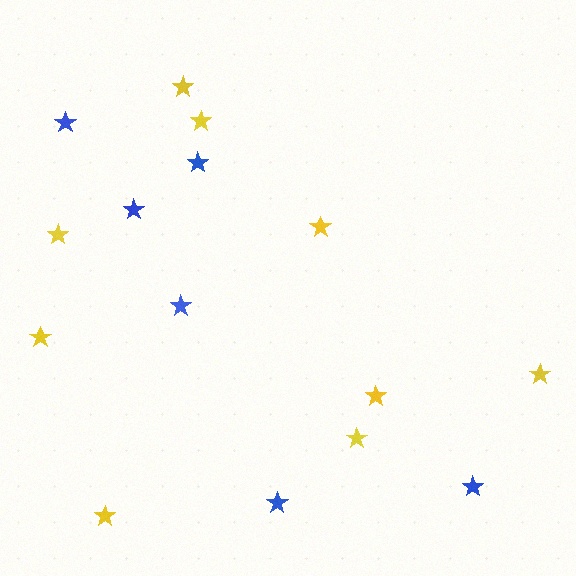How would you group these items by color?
There are 2 groups: one group of blue stars (6) and one group of yellow stars (9).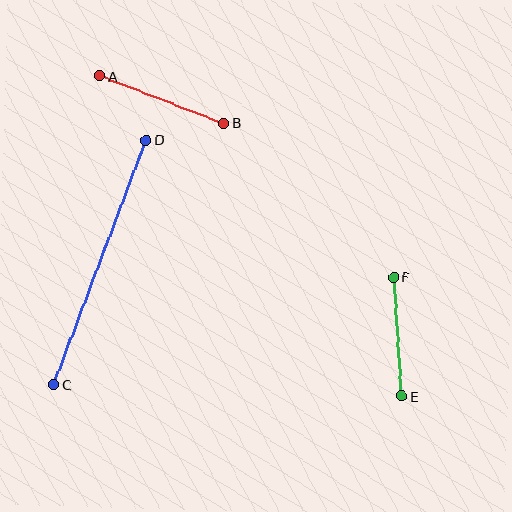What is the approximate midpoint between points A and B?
The midpoint is at approximately (162, 100) pixels.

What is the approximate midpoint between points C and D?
The midpoint is at approximately (100, 262) pixels.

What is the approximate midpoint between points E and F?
The midpoint is at approximately (398, 337) pixels.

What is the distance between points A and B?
The distance is approximately 132 pixels.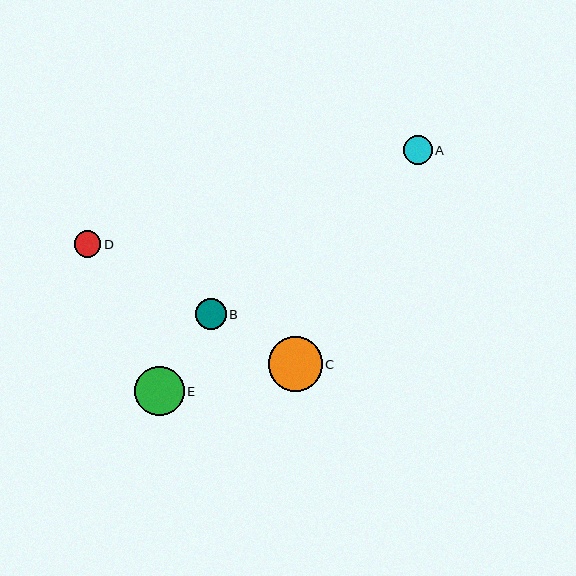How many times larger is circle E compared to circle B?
Circle E is approximately 1.6 times the size of circle B.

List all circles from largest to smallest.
From largest to smallest: C, E, B, A, D.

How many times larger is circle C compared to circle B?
Circle C is approximately 1.8 times the size of circle B.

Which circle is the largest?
Circle C is the largest with a size of approximately 54 pixels.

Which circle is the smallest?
Circle D is the smallest with a size of approximately 27 pixels.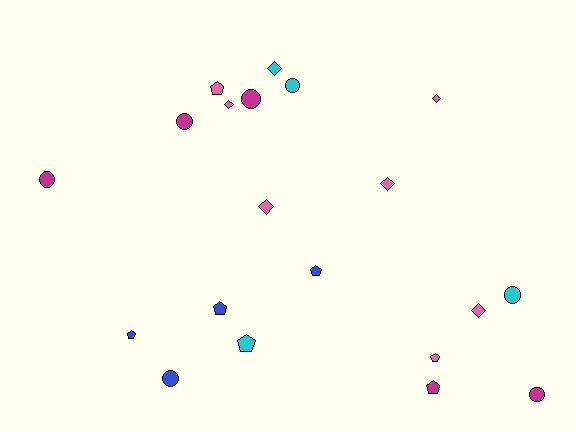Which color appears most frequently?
Pink, with 7 objects.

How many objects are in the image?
There are 20 objects.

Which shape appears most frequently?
Pentagon, with 7 objects.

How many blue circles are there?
There is 1 blue circle.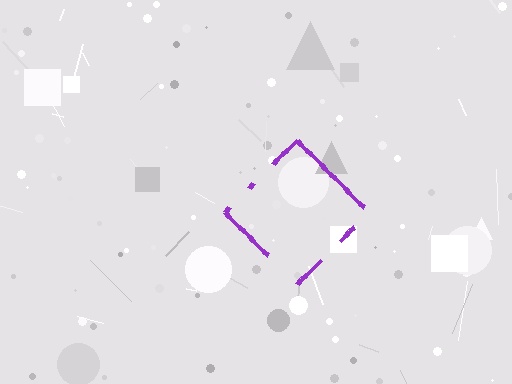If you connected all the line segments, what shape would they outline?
They would outline a diamond.